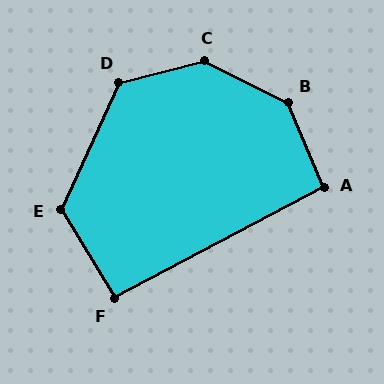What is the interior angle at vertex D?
Approximately 129 degrees (obtuse).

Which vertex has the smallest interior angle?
F, at approximately 93 degrees.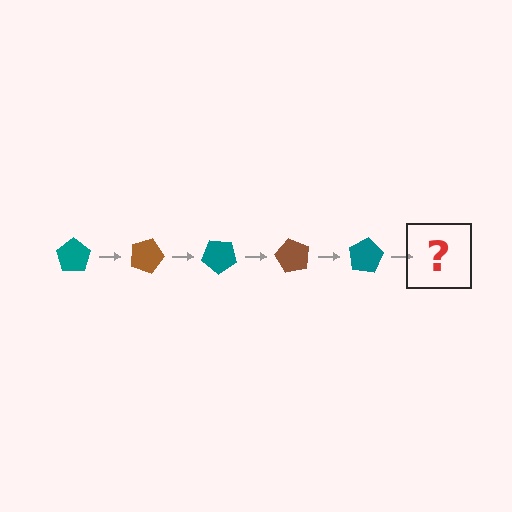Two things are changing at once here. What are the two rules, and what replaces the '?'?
The two rules are that it rotates 20 degrees each step and the color cycles through teal and brown. The '?' should be a brown pentagon, rotated 100 degrees from the start.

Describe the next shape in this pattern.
It should be a brown pentagon, rotated 100 degrees from the start.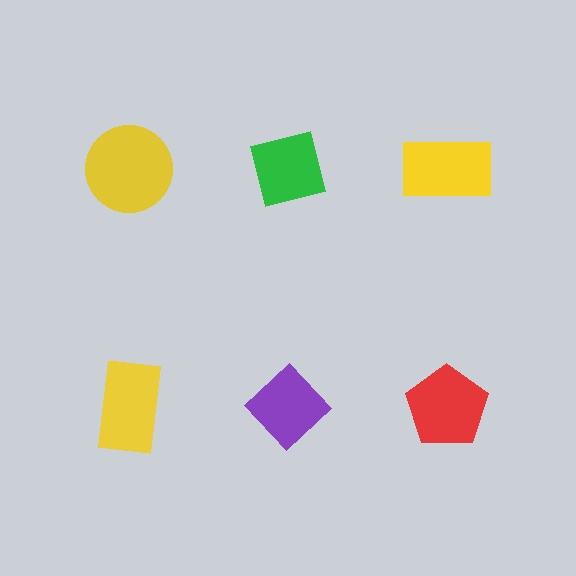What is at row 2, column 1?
A yellow rectangle.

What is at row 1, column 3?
A yellow rectangle.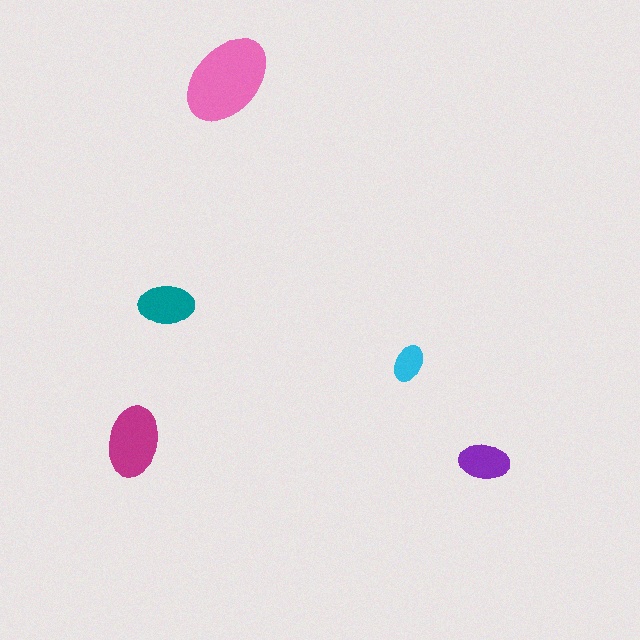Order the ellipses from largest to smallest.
the pink one, the magenta one, the teal one, the purple one, the cyan one.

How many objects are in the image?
There are 5 objects in the image.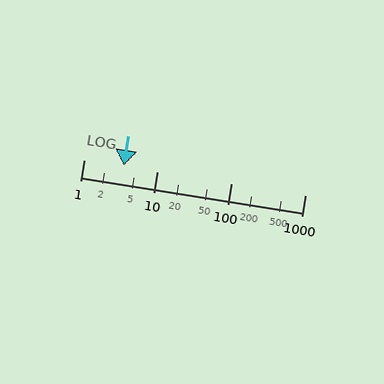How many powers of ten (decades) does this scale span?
The scale spans 3 decades, from 1 to 1000.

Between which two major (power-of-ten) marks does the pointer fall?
The pointer is between 1 and 10.